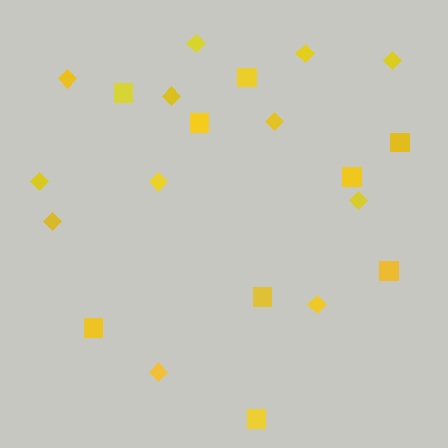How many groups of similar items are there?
There are 2 groups: one group of diamonds (12) and one group of squares (9).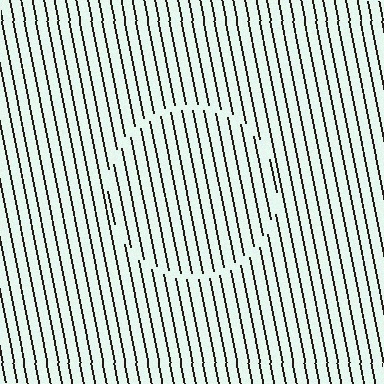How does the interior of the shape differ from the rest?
The interior of the shape contains the same grating, shifted by half a period — the contour is defined by the phase discontinuity where line-ends from the inner and outer gratings abut.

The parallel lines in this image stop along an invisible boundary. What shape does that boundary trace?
An illusory circle. The interior of the shape contains the same grating, shifted by half a period — the contour is defined by the phase discontinuity where line-ends from the inner and outer gratings abut.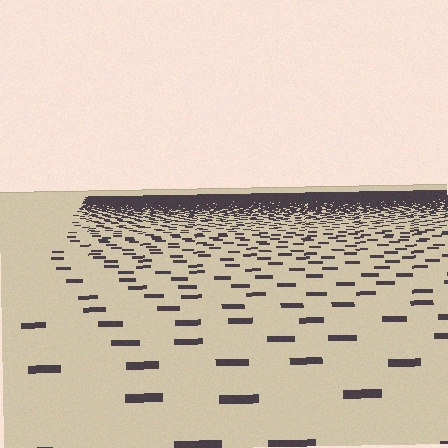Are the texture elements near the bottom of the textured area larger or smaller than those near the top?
Larger. Near the bottom, elements are closer to the viewer and appear at a bigger on-screen size.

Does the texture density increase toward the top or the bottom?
Density increases toward the top.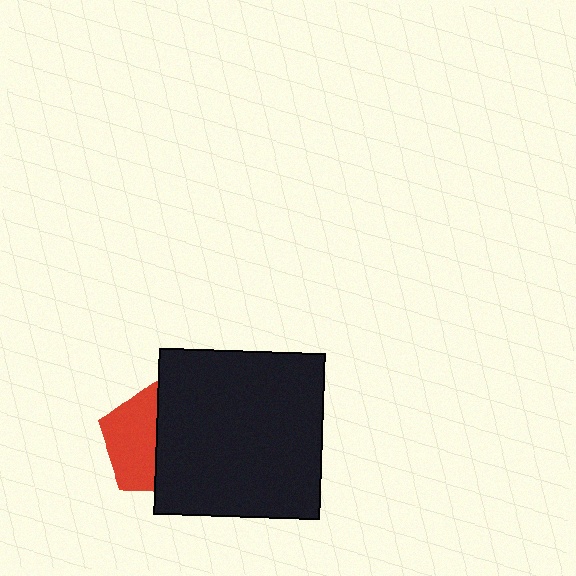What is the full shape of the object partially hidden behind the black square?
The partially hidden object is a red pentagon.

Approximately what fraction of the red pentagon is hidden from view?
Roughly 51% of the red pentagon is hidden behind the black square.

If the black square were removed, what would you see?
You would see the complete red pentagon.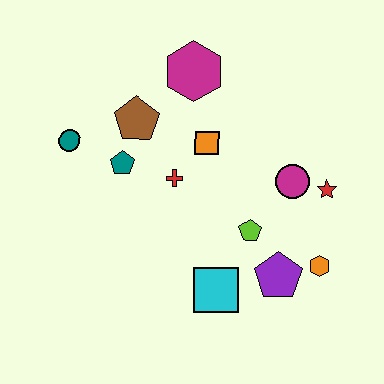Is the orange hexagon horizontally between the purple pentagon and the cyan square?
No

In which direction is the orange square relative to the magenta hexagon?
The orange square is below the magenta hexagon.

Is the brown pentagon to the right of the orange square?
No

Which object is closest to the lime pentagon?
The purple pentagon is closest to the lime pentagon.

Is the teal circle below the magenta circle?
No